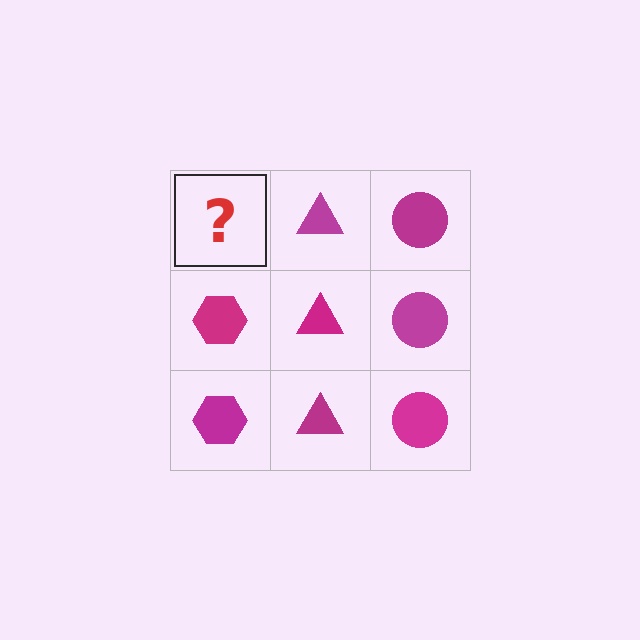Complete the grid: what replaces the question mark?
The question mark should be replaced with a magenta hexagon.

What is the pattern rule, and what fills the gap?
The rule is that each column has a consistent shape. The gap should be filled with a magenta hexagon.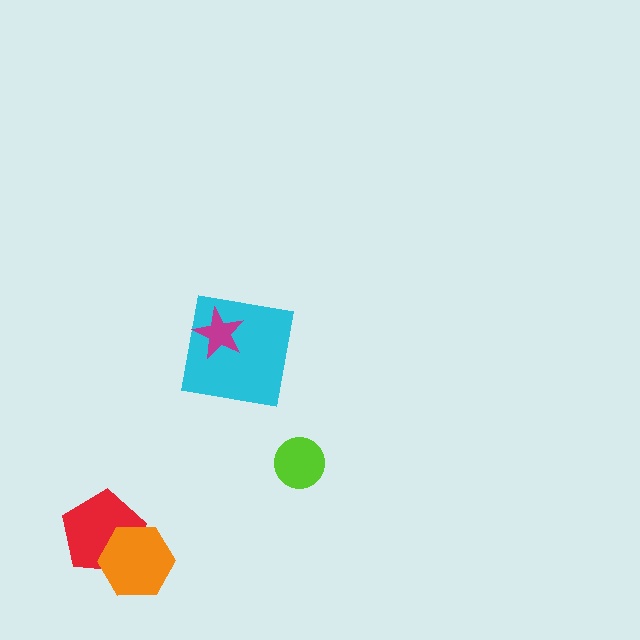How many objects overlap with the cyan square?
1 object overlaps with the cyan square.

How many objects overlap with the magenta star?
1 object overlaps with the magenta star.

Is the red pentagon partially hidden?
Yes, it is partially covered by another shape.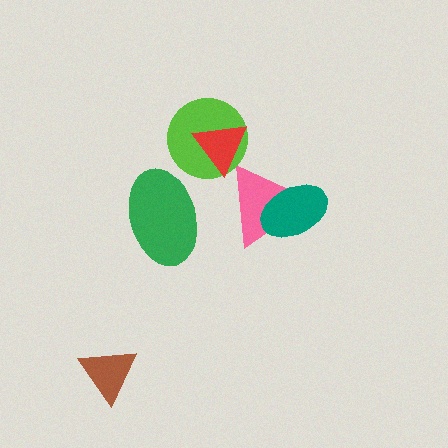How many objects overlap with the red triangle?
1 object overlaps with the red triangle.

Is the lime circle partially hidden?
Yes, it is partially covered by another shape.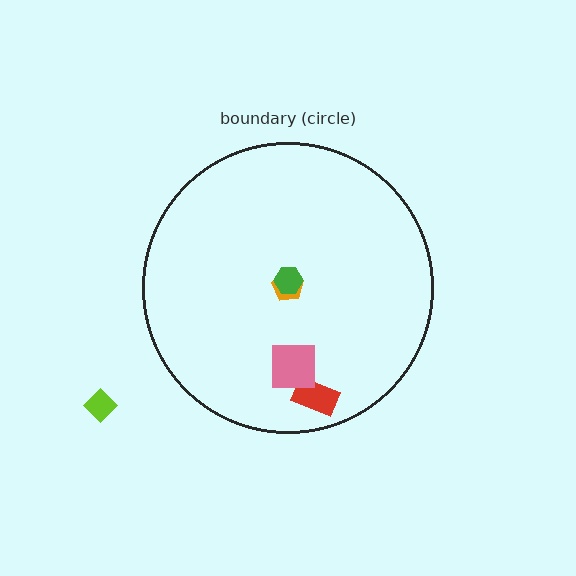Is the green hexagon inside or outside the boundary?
Inside.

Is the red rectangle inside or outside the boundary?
Inside.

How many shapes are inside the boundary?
4 inside, 1 outside.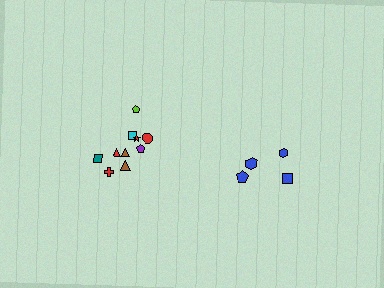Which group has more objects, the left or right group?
The left group.